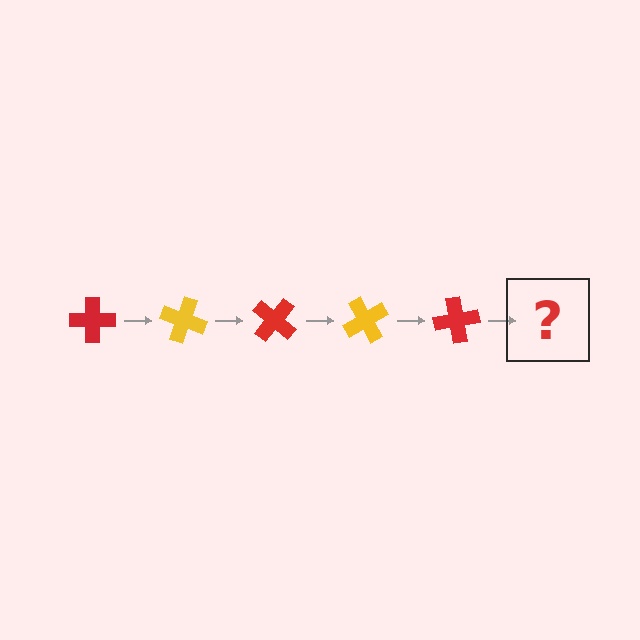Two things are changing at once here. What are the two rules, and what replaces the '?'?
The two rules are that it rotates 20 degrees each step and the color cycles through red and yellow. The '?' should be a yellow cross, rotated 100 degrees from the start.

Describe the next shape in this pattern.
It should be a yellow cross, rotated 100 degrees from the start.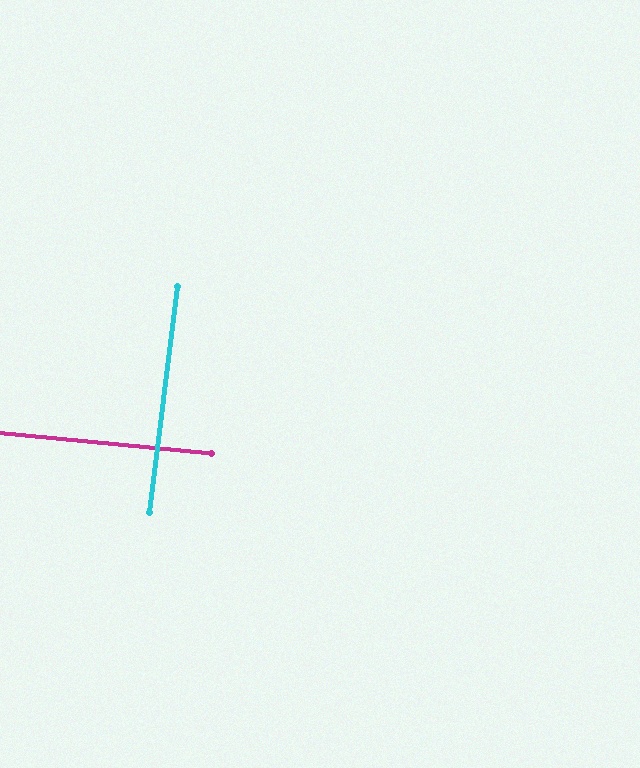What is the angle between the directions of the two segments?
Approximately 88 degrees.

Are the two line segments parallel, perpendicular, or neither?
Perpendicular — they meet at approximately 88°.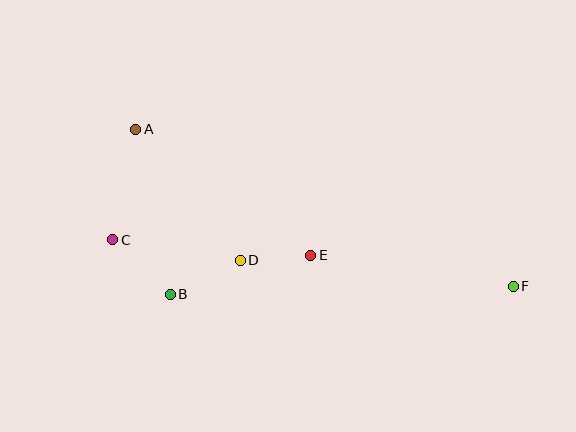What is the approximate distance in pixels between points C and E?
The distance between C and E is approximately 199 pixels.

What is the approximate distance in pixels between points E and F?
The distance between E and F is approximately 205 pixels.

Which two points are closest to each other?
Points D and E are closest to each other.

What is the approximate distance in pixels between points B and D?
The distance between B and D is approximately 78 pixels.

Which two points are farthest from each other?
Points A and F are farthest from each other.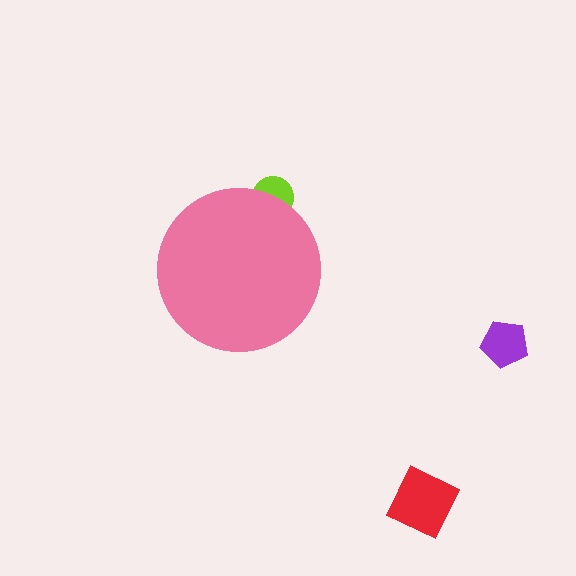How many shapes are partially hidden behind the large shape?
1 shape is partially hidden.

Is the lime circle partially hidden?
Yes, the lime circle is partially hidden behind the pink circle.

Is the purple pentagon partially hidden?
No, the purple pentagon is fully visible.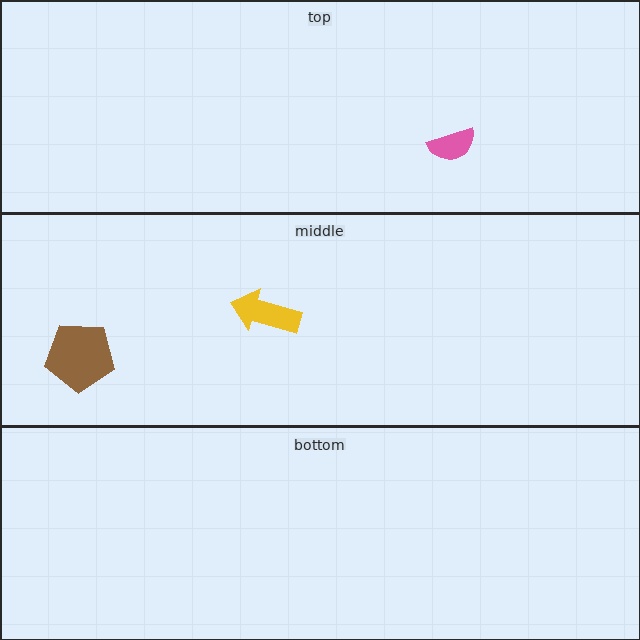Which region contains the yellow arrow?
The middle region.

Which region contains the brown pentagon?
The middle region.